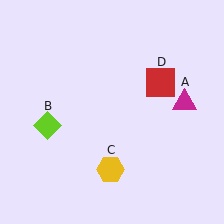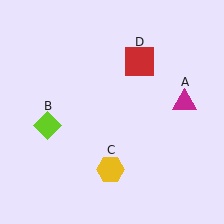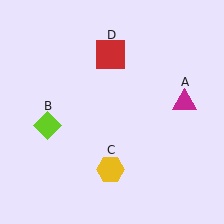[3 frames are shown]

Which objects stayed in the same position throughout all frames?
Magenta triangle (object A) and lime diamond (object B) and yellow hexagon (object C) remained stationary.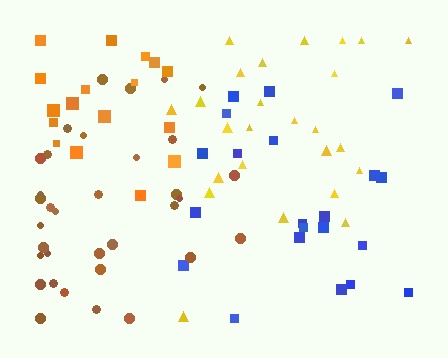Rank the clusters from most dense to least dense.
brown, orange, yellow, blue.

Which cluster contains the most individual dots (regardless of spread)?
Brown (35).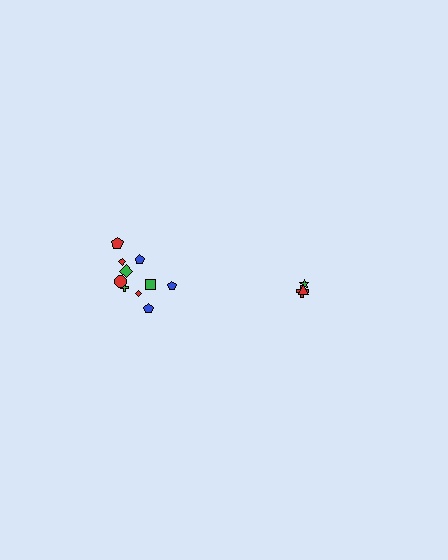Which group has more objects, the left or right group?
The left group.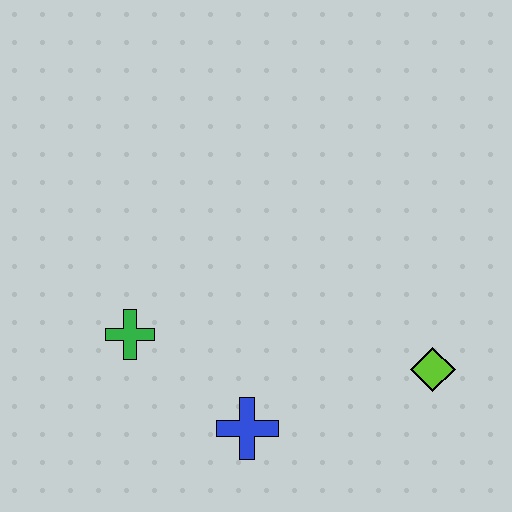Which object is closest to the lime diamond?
The blue cross is closest to the lime diamond.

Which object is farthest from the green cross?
The lime diamond is farthest from the green cross.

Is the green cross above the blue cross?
Yes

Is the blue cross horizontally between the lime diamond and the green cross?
Yes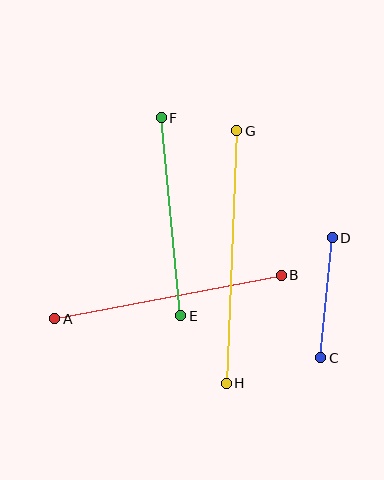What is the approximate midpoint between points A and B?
The midpoint is at approximately (168, 297) pixels.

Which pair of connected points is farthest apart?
Points G and H are farthest apart.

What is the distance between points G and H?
The distance is approximately 253 pixels.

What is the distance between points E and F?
The distance is approximately 199 pixels.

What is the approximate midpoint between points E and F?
The midpoint is at approximately (171, 217) pixels.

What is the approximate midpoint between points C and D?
The midpoint is at approximately (327, 298) pixels.